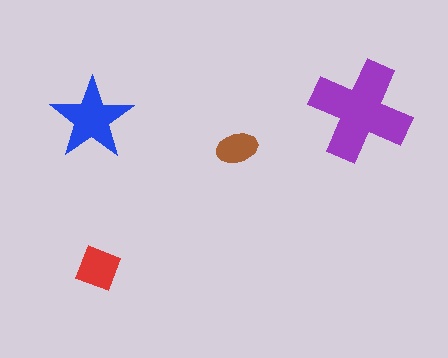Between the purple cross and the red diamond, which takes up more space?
The purple cross.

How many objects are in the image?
There are 4 objects in the image.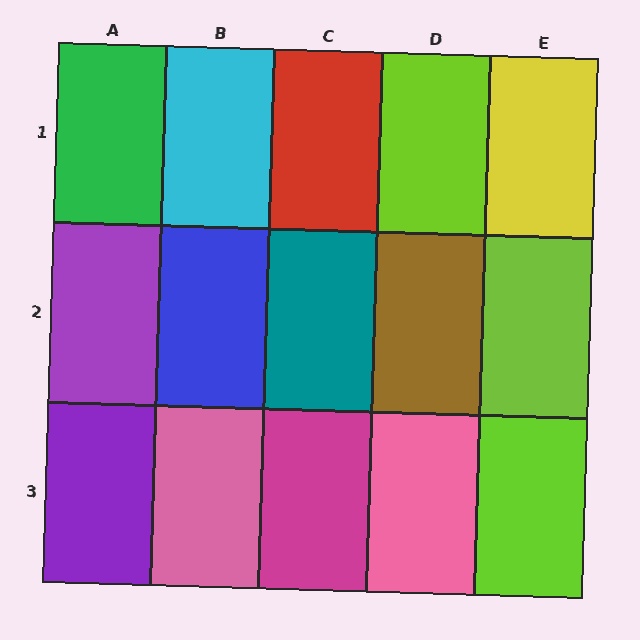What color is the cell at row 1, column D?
Lime.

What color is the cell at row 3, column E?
Lime.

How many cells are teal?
1 cell is teal.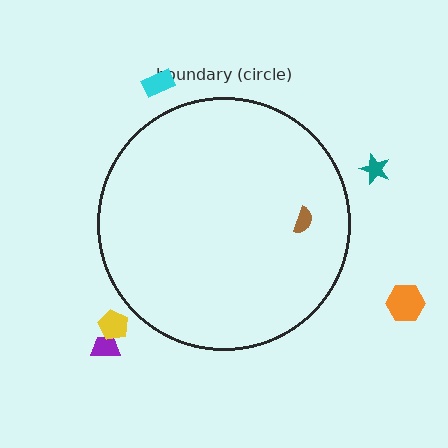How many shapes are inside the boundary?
1 inside, 5 outside.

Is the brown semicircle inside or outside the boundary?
Inside.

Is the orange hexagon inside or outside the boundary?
Outside.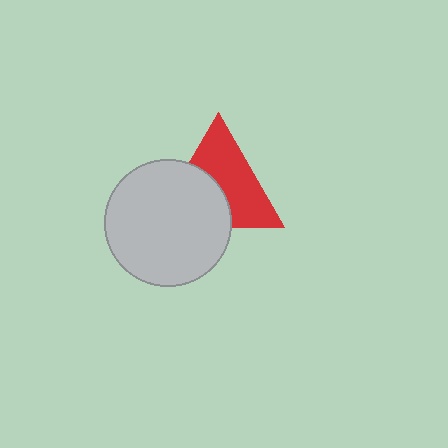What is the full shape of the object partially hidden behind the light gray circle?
The partially hidden object is a red triangle.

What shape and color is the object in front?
The object in front is a light gray circle.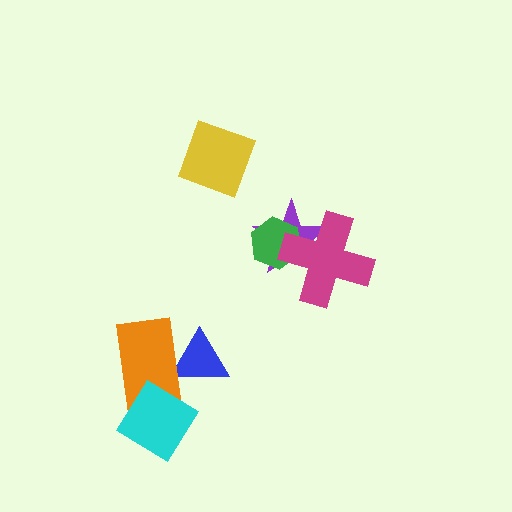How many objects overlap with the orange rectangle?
2 objects overlap with the orange rectangle.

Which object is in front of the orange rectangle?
The cyan diamond is in front of the orange rectangle.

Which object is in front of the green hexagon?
The magenta cross is in front of the green hexagon.